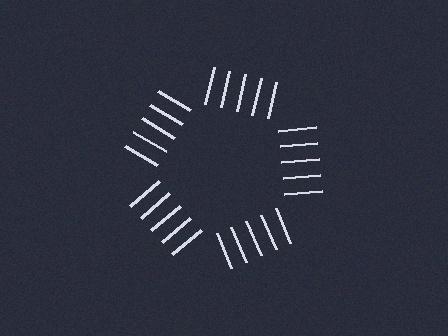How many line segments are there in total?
25 — 5 along each of the 5 edges.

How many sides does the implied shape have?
5 sides — the line-ends trace a pentagon.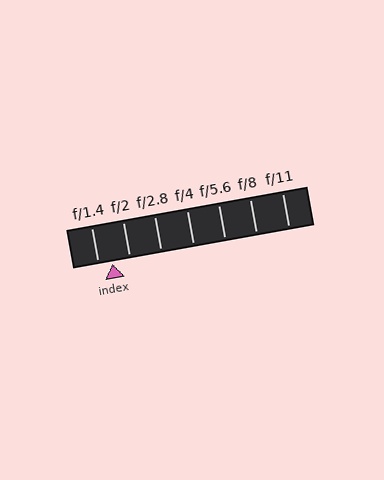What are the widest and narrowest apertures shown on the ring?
The widest aperture shown is f/1.4 and the narrowest is f/11.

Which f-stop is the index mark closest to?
The index mark is closest to f/1.4.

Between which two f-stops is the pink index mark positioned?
The index mark is between f/1.4 and f/2.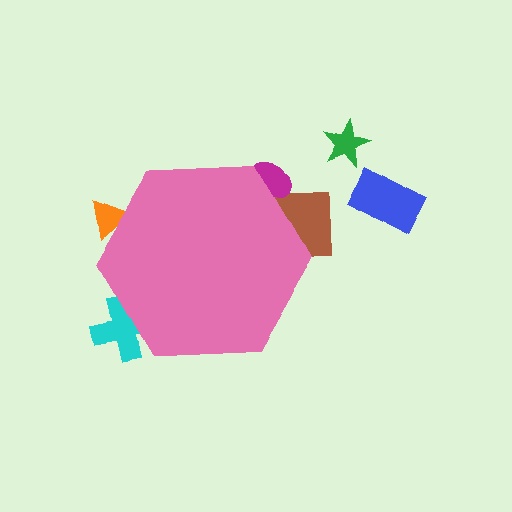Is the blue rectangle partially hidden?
No, the blue rectangle is fully visible.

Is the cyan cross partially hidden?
Yes, the cyan cross is partially hidden behind the pink hexagon.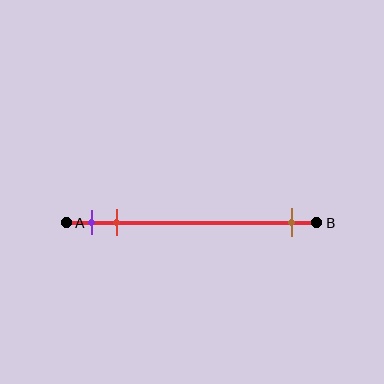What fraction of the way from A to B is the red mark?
The red mark is approximately 20% (0.2) of the way from A to B.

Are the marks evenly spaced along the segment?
No, the marks are not evenly spaced.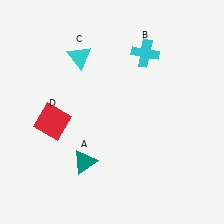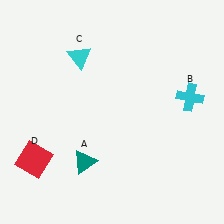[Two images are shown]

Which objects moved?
The objects that moved are: the cyan cross (B), the red square (D).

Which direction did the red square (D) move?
The red square (D) moved down.